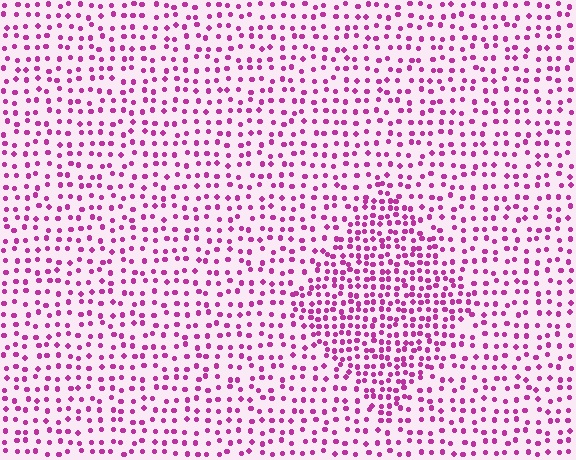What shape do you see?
I see a diamond.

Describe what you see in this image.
The image contains small magenta elements arranged at two different densities. A diamond-shaped region is visible where the elements are more densely packed than the surrounding area.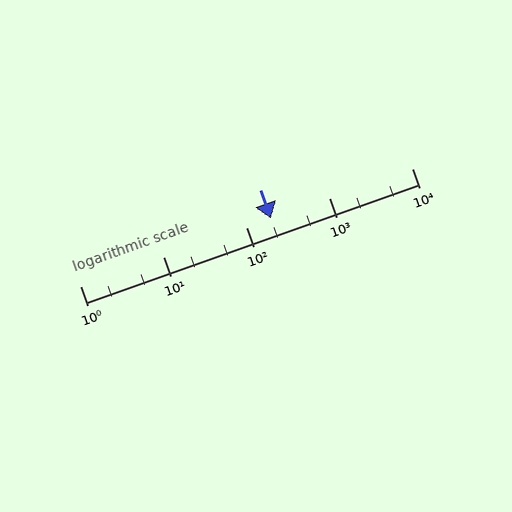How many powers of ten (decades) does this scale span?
The scale spans 4 decades, from 1 to 10000.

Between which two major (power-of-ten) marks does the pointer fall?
The pointer is between 100 and 1000.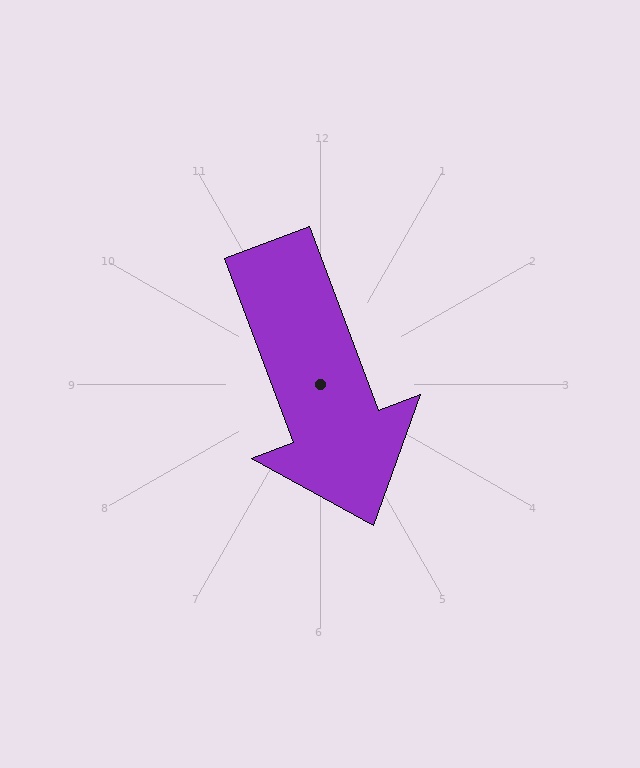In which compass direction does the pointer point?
South.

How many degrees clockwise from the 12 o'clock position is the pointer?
Approximately 159 degrees.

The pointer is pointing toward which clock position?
Roughly 5 o'clock.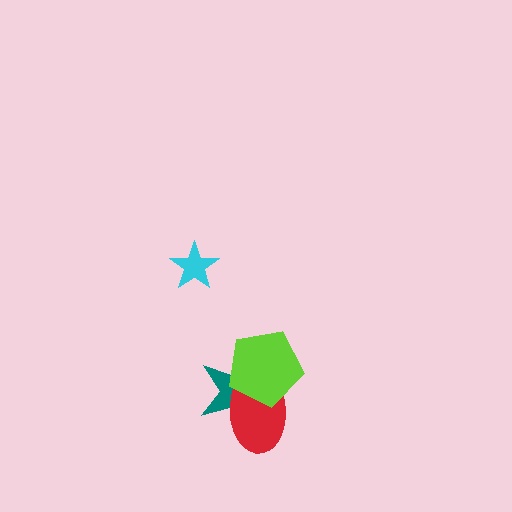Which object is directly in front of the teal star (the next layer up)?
The red ellipse is directly in front of the teal star.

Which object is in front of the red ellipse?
The lime pentagon is in front of the red ellipse.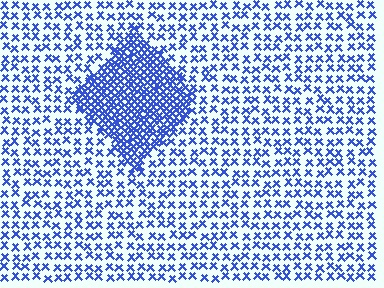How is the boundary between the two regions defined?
The boundary is defined by a change in element density (approximately 2.6x ratio). All elements are the same color, size, and shape.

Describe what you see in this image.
The image contains small blue elements arranged at two different densities. A diamond-shaped region is visible where the elements are more densely packed than the surrounding area.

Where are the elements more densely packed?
The elements are more densely packed inside the diamond boundary.